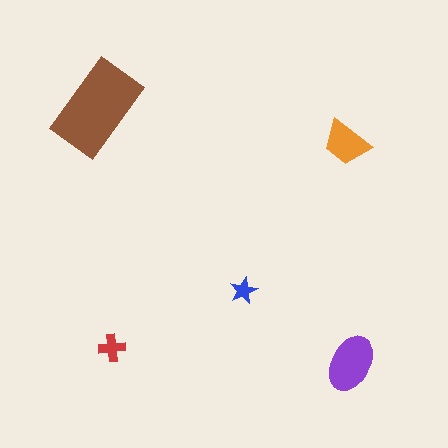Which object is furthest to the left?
The brown rectangle is leftmost.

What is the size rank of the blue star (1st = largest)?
5th.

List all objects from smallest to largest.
The blue star, the red cross, the orange trapezoid, the purple ellipse, the brown rectangle.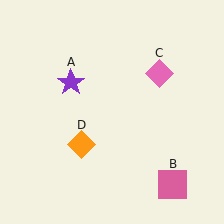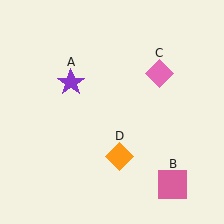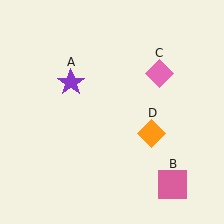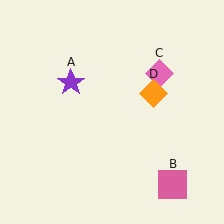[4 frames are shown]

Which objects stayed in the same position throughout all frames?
Purple star (object A) and pink square (object B) and pink diamond (object C) remained stationary.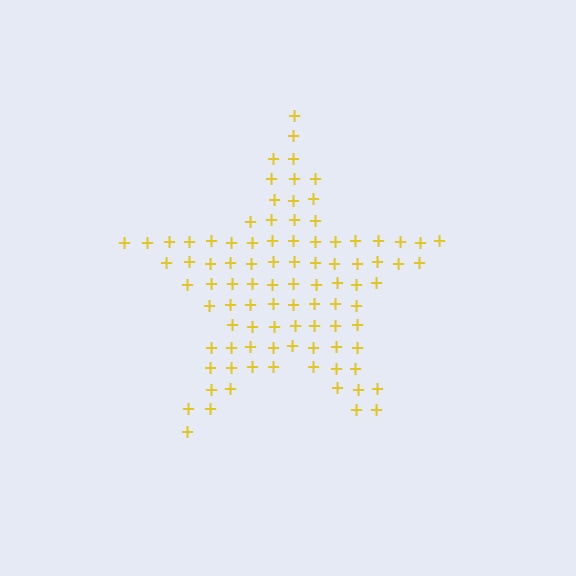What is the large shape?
The large shape is a star.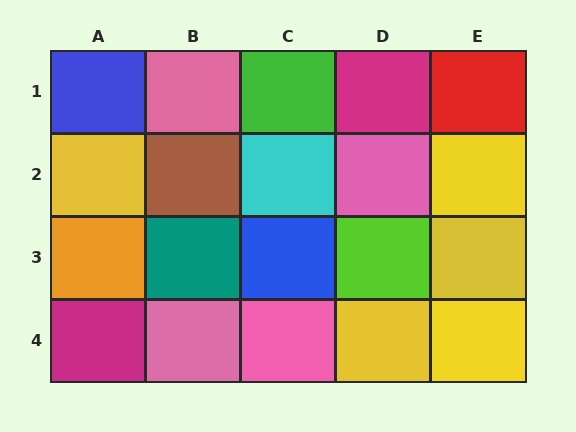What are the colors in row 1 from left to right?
Blue, pink, green, magenta, red.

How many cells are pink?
4 cells are pink.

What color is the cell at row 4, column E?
Yellow.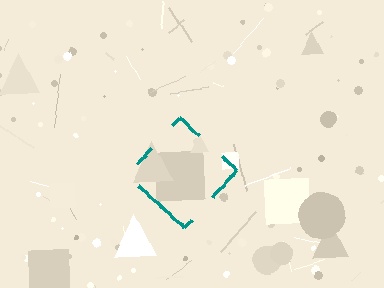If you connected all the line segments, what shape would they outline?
They would outline a diamond.